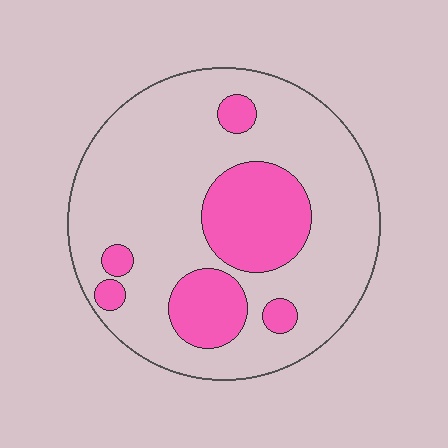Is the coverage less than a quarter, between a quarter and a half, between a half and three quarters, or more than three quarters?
Less than a quarter.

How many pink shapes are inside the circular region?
6.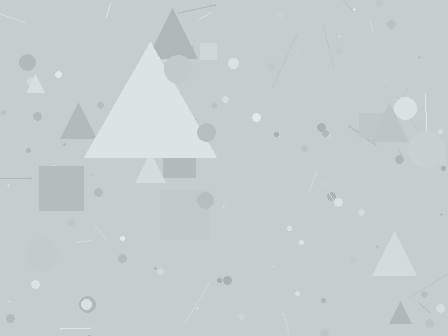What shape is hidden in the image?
A triangle is hidden in the image.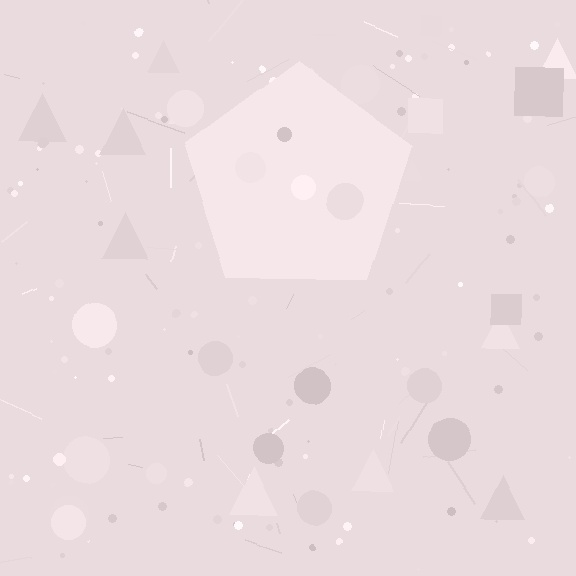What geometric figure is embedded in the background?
A pentagon is embedded in the background.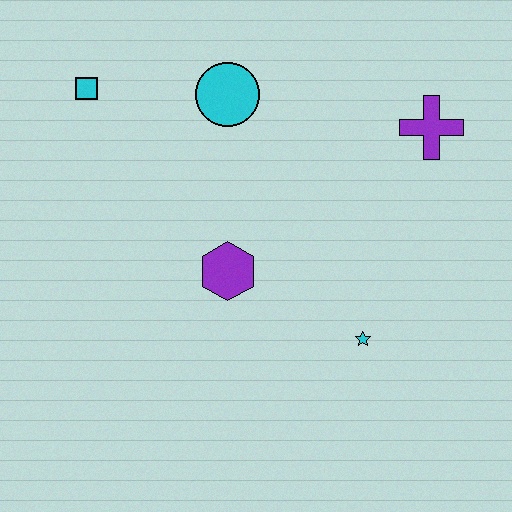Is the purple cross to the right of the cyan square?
Yes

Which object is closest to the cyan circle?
The cyan square is closest to the cyan circle.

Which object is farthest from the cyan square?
The cyan star is farthest from the cyan square.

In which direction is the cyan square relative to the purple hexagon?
The cyan square is above the purple hexagon.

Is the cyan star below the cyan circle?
Yes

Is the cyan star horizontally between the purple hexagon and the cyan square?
No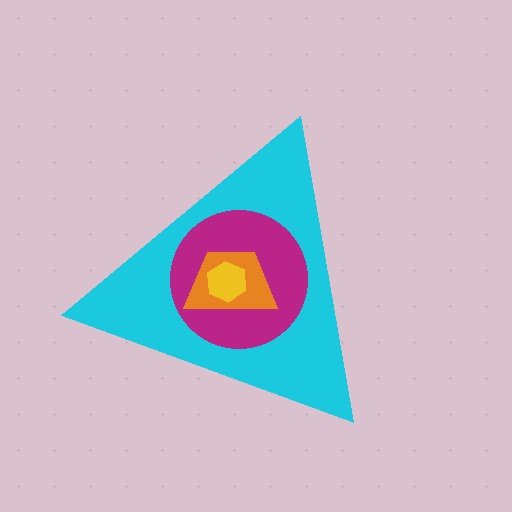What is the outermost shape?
The cyan triangle.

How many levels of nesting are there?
4.